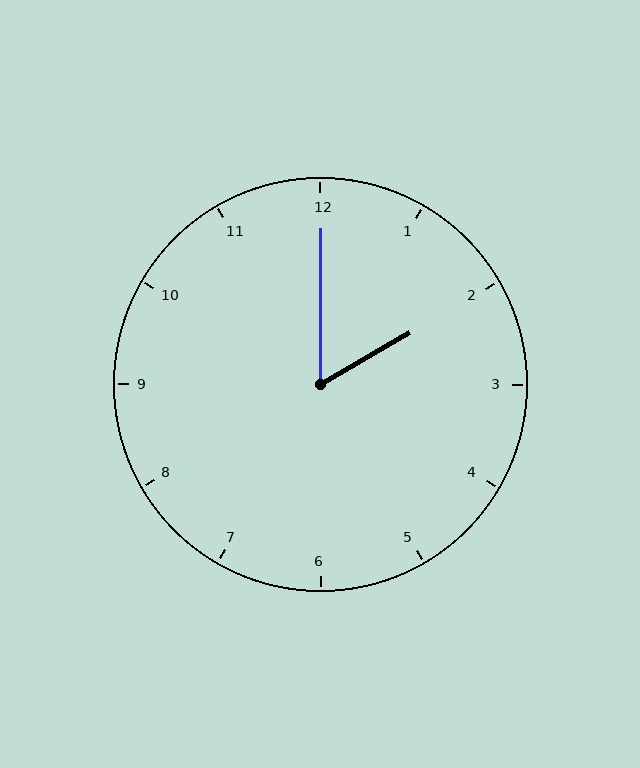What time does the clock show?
2:00.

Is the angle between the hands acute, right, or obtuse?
It is acute.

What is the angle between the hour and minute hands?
Approximately 60 degrees.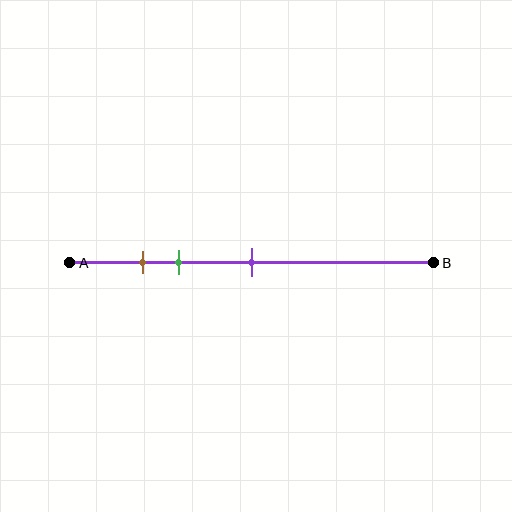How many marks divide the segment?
There are 3 marks dividing the segment.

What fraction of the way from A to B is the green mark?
The green mark is approximately 30% (0.3) of the way from A to B.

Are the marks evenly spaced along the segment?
No, the marks are not evenly spaced.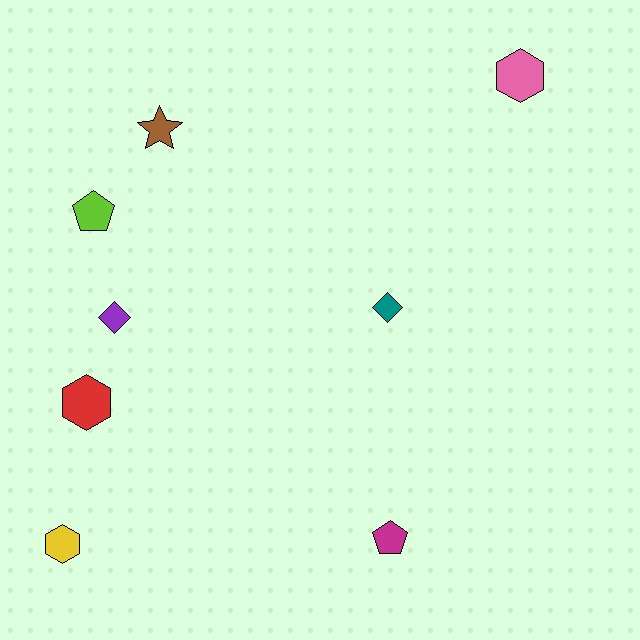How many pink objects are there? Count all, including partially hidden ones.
There is 1 pink object.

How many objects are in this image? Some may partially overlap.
There are 8 objects.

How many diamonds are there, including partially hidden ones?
There are 2 diamonds.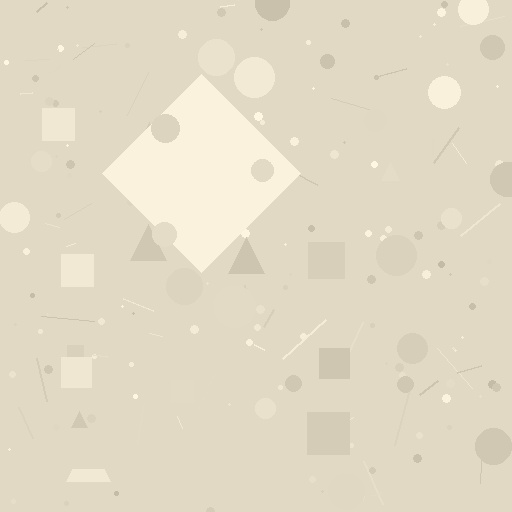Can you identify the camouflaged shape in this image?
The camouflaged shape is a diamond.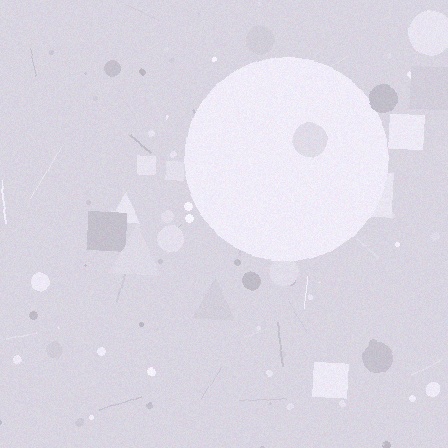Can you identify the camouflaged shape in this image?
The camouflaged shape is a circle.